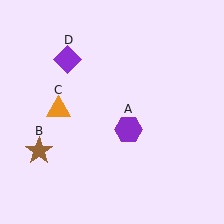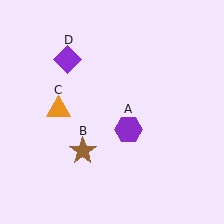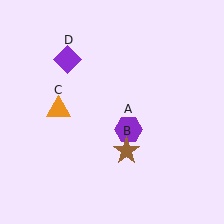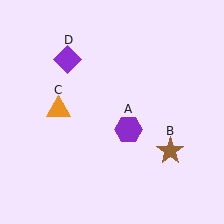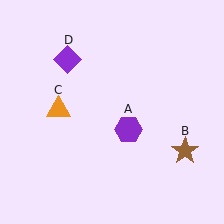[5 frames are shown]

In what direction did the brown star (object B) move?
The brown star (object B) moved right.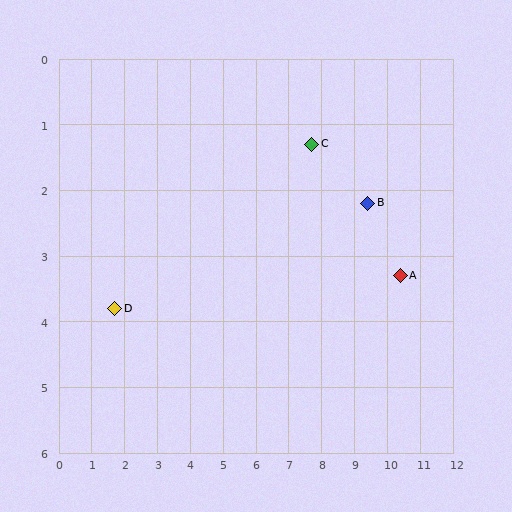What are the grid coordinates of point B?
Point B is at approximately (9.4, 2.2).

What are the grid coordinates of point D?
Point D is at approximately (1.7, 3.8).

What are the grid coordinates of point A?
Point A is at approximately (10.4, 3.3).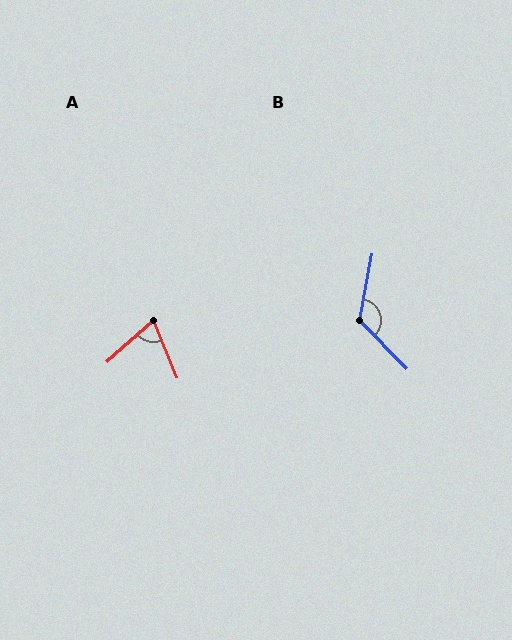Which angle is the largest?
B, at approximately 125 degrees.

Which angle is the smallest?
A, at approximately 70 degrees.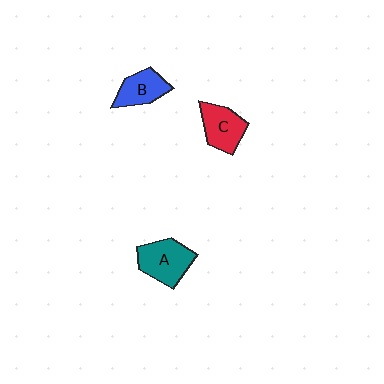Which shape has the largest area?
Shape A (teal).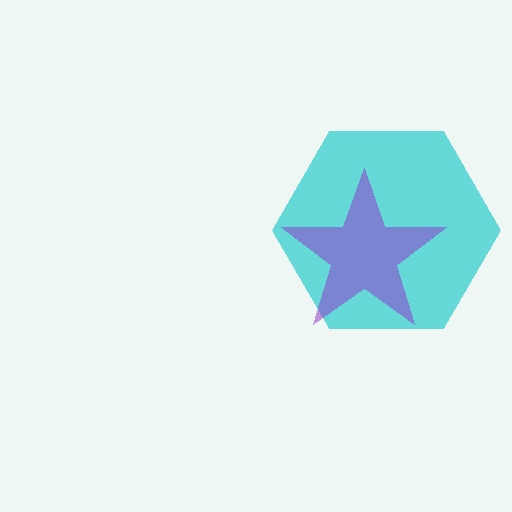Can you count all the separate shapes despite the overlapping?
Yes, there are 2 separate shapes.